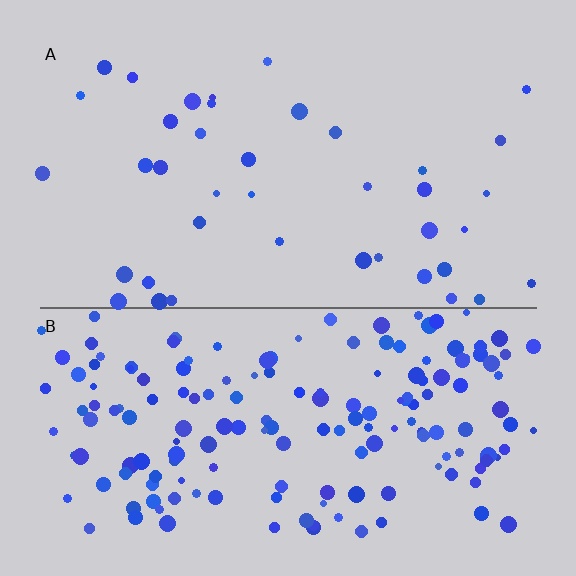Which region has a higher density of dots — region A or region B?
B (the bottom).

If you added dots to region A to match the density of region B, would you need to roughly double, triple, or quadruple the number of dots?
Approximately quadruple.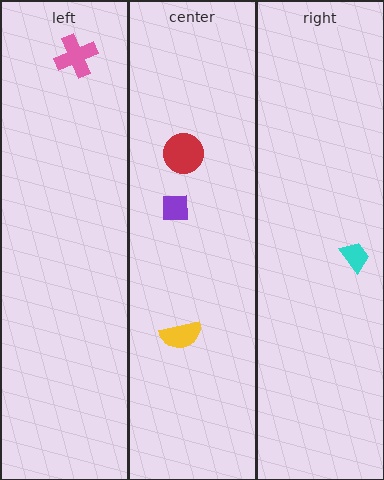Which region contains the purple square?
The center region.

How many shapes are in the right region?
1.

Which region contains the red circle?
The center region.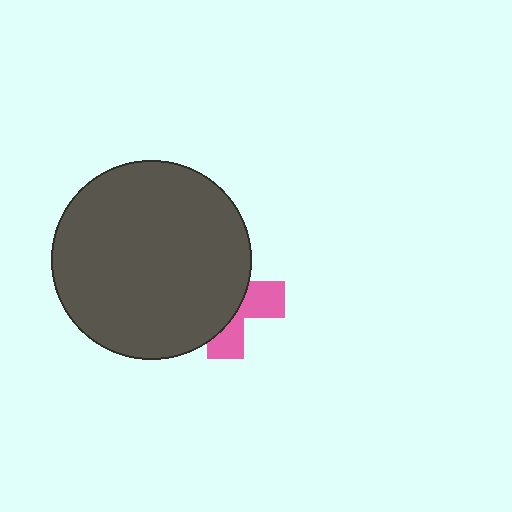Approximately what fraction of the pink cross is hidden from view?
Roughly 64% of the pink cross is hidden behind the dark gray circle.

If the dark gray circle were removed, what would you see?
You would see the complete pink cross.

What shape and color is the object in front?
The object in front is a dark gray circle.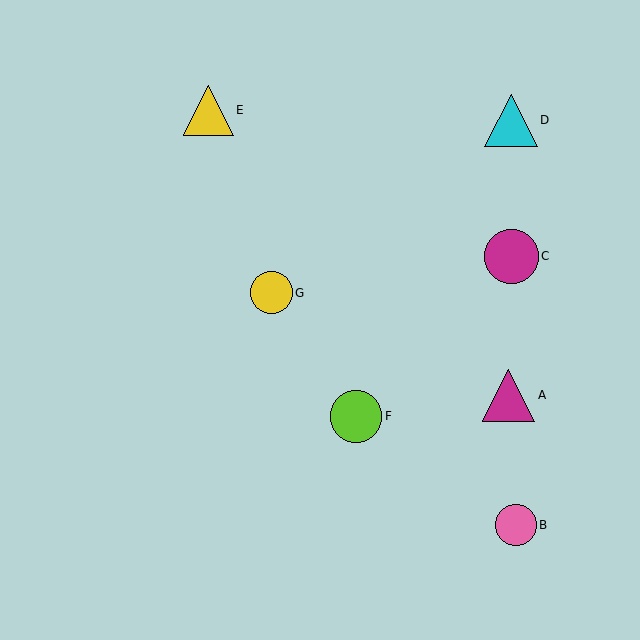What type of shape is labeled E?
Shape E is a yellow triangle.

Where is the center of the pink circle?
The center of the pink circle is at (516, 525).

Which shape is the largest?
The magenta circle (labeled C) is the largest.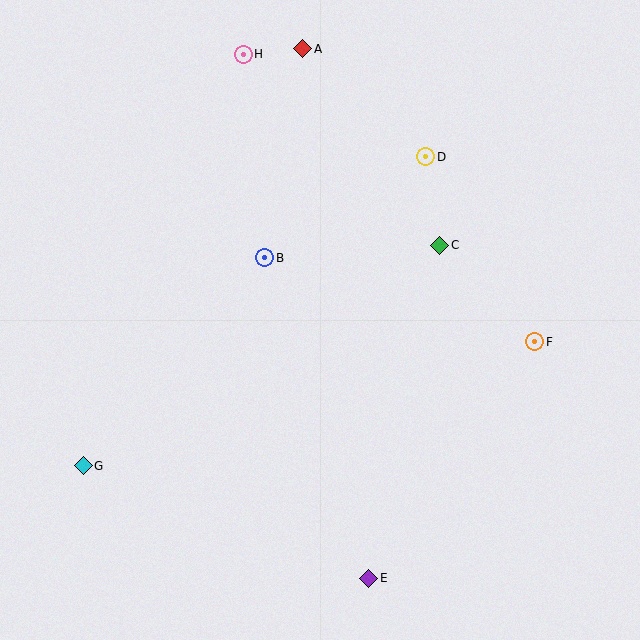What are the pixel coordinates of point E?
Point E is at (369, 578).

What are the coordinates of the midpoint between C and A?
The midpoint between C and A is at (371, 147).